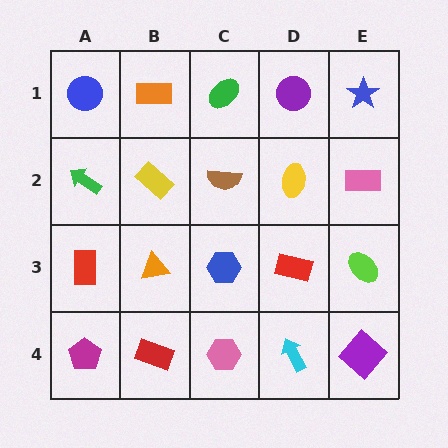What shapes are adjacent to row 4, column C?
A blue hexagon (row 3, column C), a red rectangle (row 4, column B), a cyan arrow (row 4, column D).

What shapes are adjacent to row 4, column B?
An orange triangle (row 3, column B), a magenta pentagon (row 4, column A), a pink hexagon (row 4, column C).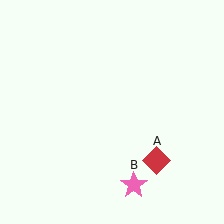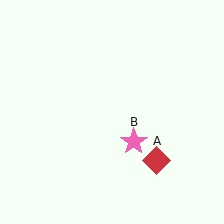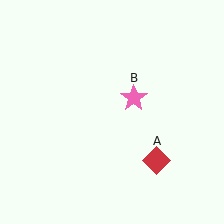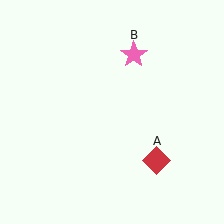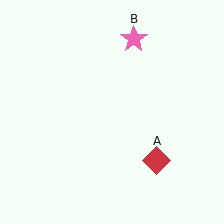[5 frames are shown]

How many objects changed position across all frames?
1 object changed position: pink star (object B).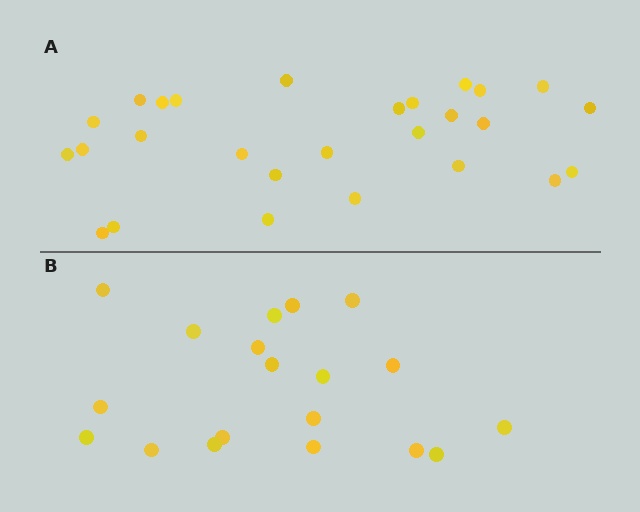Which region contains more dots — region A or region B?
Region A (the top region) has more dots.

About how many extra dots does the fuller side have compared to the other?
Region A has roughly 8 or so more dots than region B.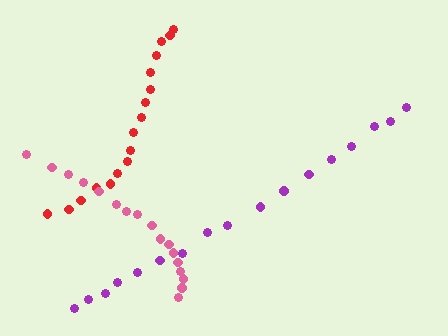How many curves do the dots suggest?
There are 3 distinct paths.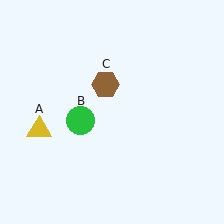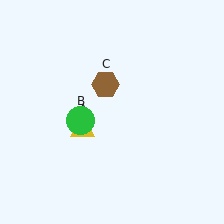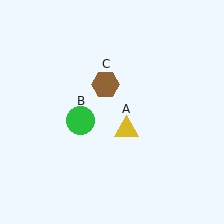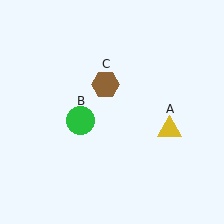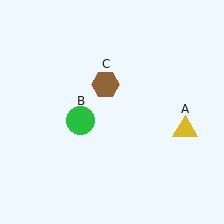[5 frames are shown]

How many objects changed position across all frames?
1 object changed position: yellow triangle (object A).